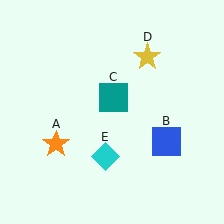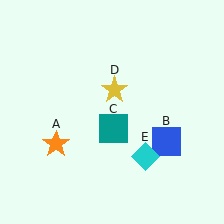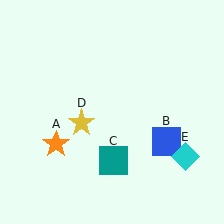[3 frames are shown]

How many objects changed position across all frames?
3 objects changed position: teal square (object C), yellow star (object D), cyan diamond (object E).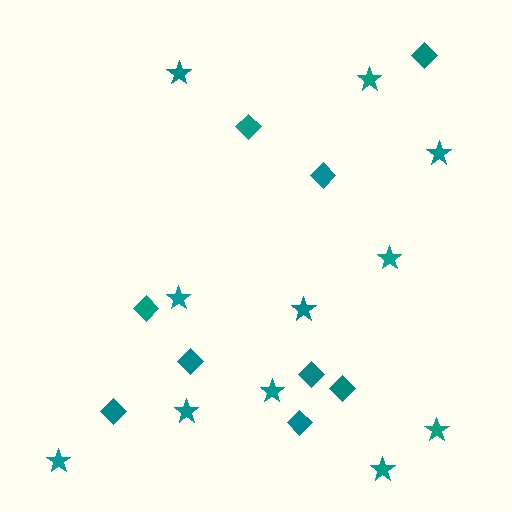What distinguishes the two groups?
There are 2 groups: one group of diamonds (9) and one group of stars (11).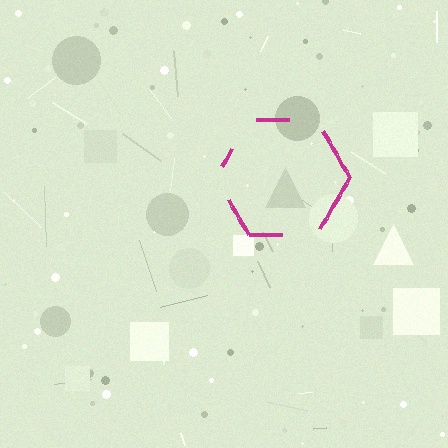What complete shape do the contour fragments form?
The contour fragments form a hexagon.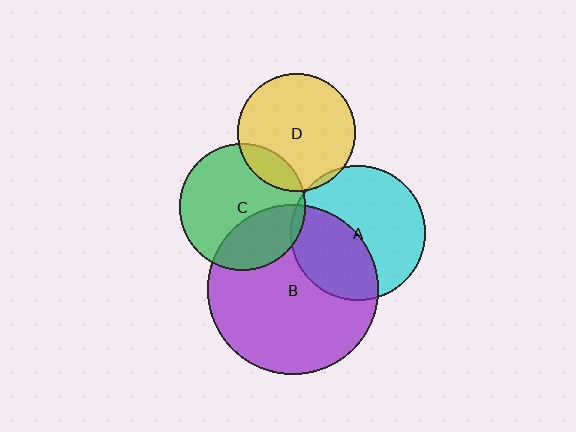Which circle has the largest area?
Circle B (purple).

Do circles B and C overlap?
Yes.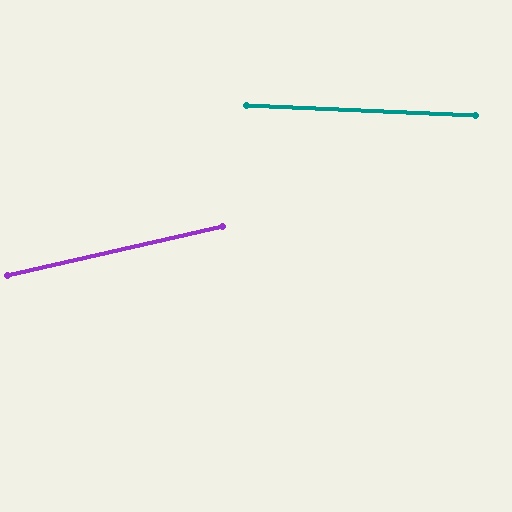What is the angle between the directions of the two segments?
Approximately 15 degrees.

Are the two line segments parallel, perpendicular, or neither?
Neither parallel nor perpendicular — they differ by about 15°.